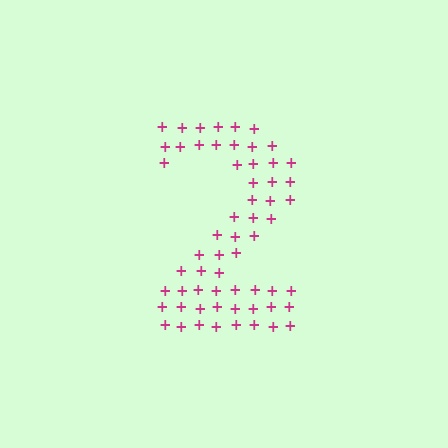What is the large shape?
The large shape is the digit 2.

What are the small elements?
The small elements are plus signs.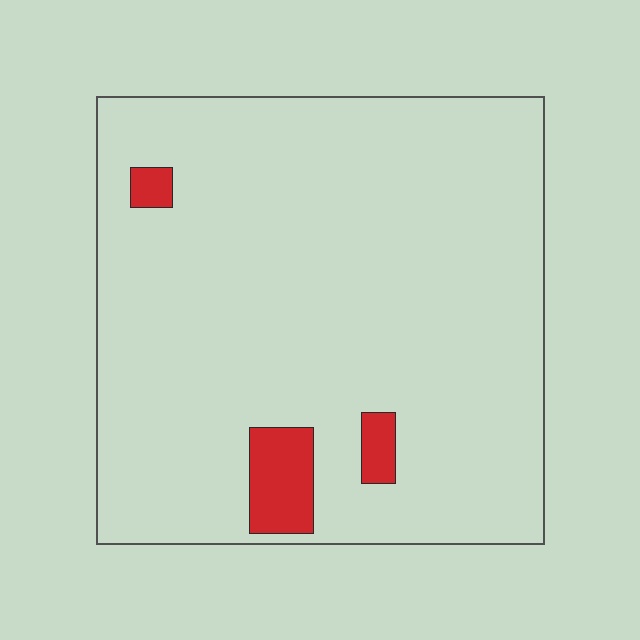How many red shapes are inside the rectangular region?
3.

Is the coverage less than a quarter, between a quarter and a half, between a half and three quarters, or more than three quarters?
Less than a quarter.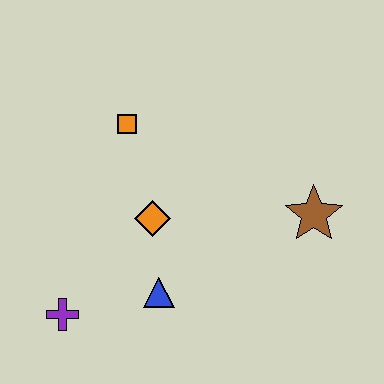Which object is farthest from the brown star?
The purple cross is farthest from the brown star.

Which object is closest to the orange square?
The orange diamond is closest to the orange square.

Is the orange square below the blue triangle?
No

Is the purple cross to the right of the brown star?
No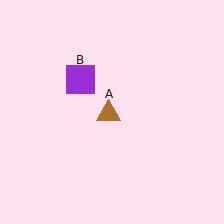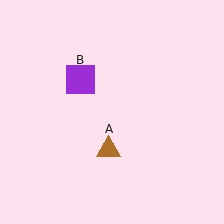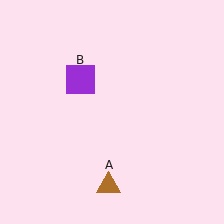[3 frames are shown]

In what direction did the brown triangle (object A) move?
The brown triangle (object A) moved down.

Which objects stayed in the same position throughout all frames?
Purple square (object B) remained stationary.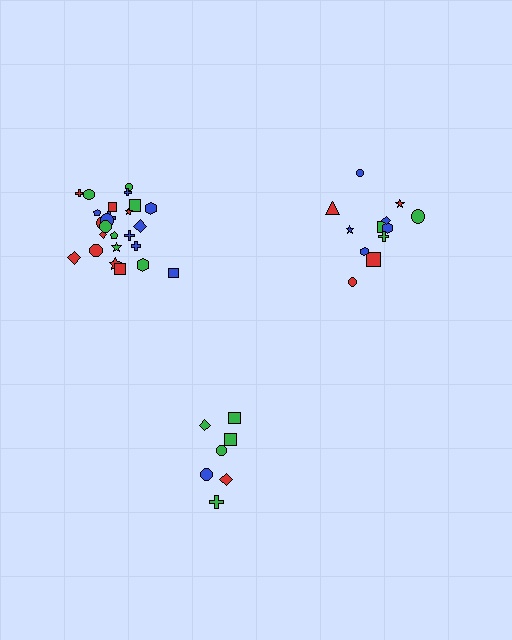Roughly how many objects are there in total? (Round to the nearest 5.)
Roughly 45 objects in total.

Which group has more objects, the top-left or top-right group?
The top-left group.